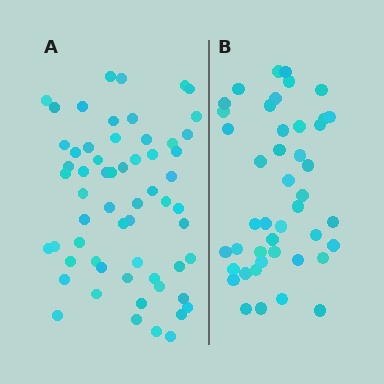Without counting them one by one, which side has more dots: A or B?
Region A (the left region) has more dots.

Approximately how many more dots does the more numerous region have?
Region A has approximately 15 more dots than region B.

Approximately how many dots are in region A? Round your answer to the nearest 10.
About 60 dots.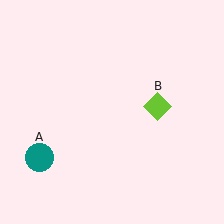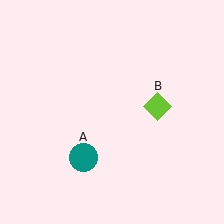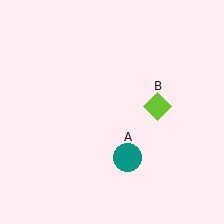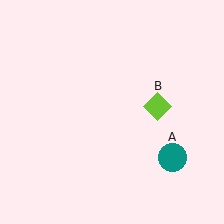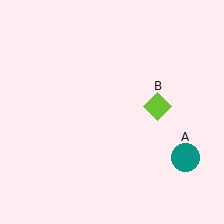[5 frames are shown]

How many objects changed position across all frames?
1 object changed position: teal circle (object A).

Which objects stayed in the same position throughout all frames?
Lime diamond (object B) remained stationary.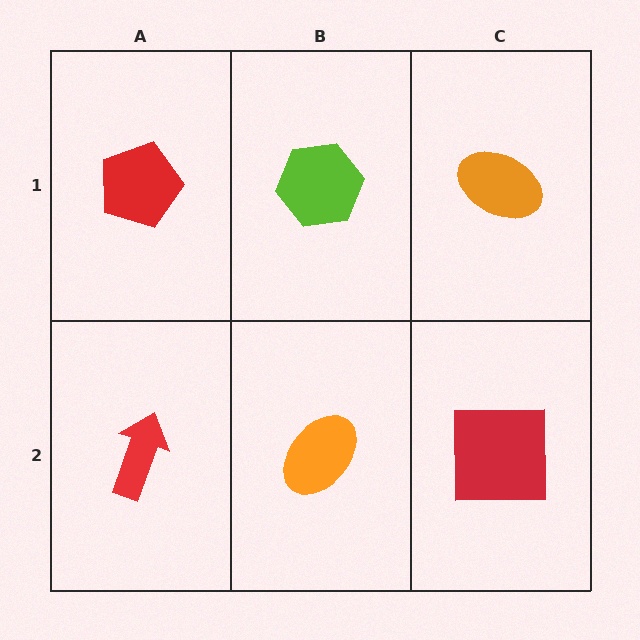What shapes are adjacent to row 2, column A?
A red pentagon (row 1, column A), an orange ellipse (row 2, column B).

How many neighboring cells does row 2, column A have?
2.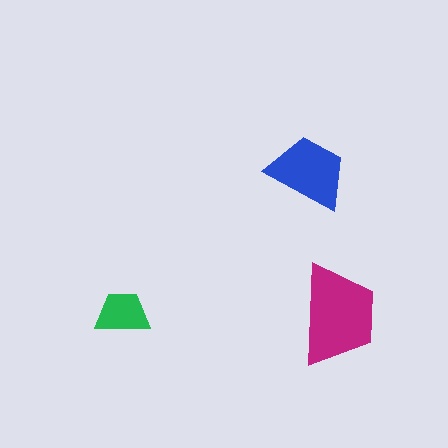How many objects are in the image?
There are 3 objects in the image.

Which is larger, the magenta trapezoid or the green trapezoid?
The magenta one.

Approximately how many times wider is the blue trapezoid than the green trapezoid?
About 1.5 times wider.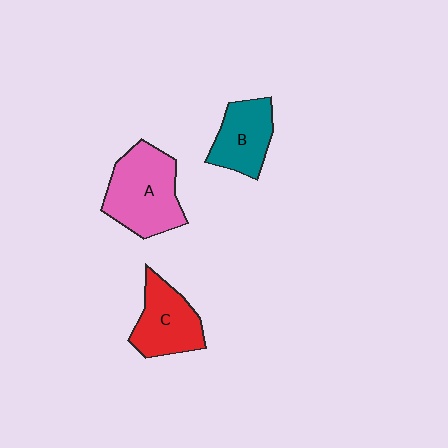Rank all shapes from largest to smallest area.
From largest to smallest: A (pink), C (red), B (teal).